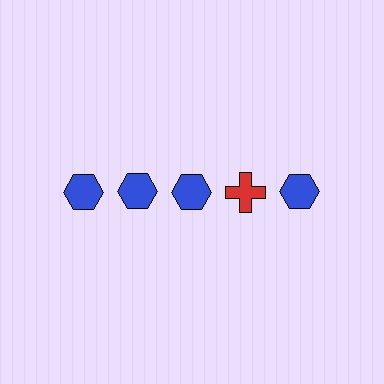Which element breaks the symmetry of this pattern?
The red cross in the top row, second from right column breaks the symmetry. All other shapes are blue hexagons.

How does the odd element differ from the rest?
It differs in both color (red instead of blue) and shape (cross instead of hexagon).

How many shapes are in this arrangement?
There are 5 shapes arranged in a grid pattern.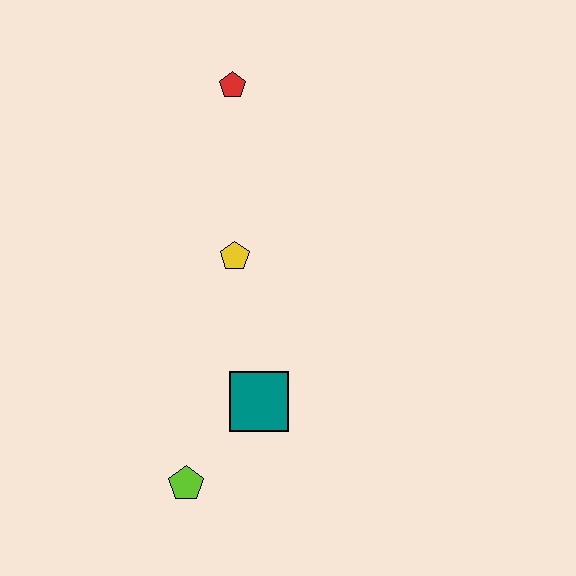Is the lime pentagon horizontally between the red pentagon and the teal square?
No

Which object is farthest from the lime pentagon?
The red pentagon is farthest from the lime pentagon.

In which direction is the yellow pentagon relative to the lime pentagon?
The yellow pentagon is above the lime pentagon.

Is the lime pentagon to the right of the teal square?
No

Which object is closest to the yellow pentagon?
The teal square is closest to the yellow pentagon.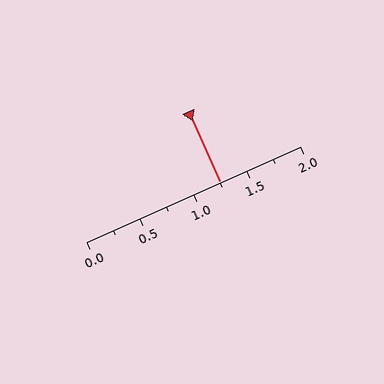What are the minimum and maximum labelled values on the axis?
The axis runs from 0.0 to 2.0.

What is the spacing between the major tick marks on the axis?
The major ticks are spaced 0.5 apart.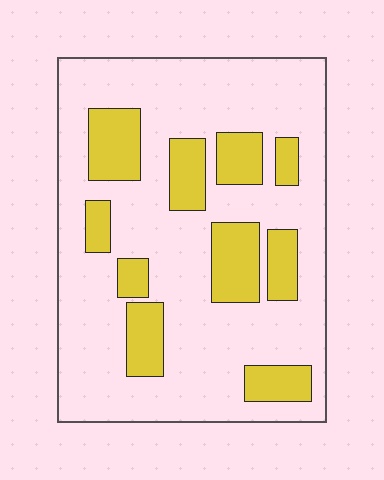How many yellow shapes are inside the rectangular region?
10.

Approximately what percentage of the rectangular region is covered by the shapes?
Approximately 25%.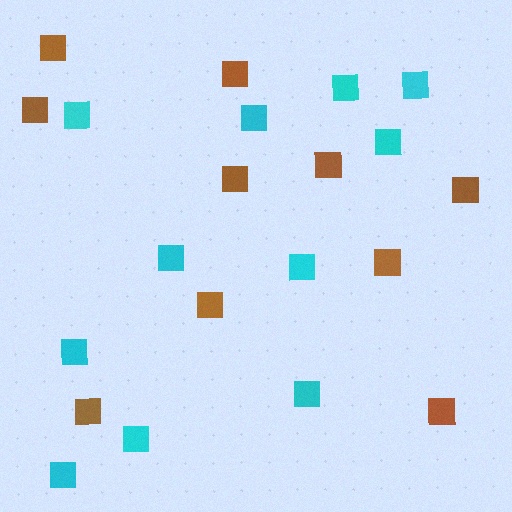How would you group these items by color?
There are 2 groups: one group of cyan squares (11) and one group of brown squares (10).